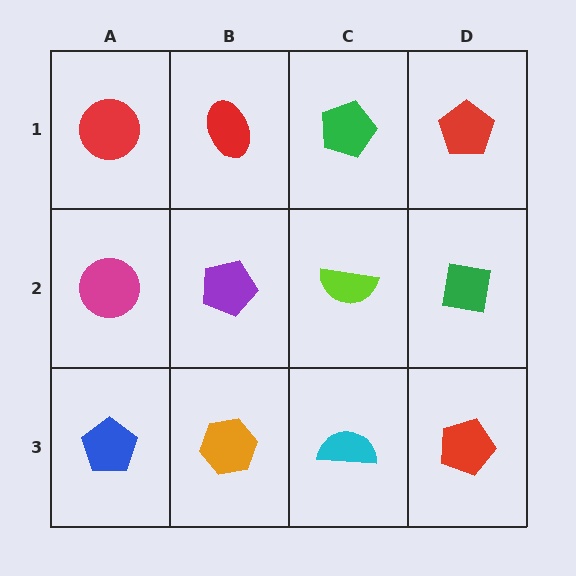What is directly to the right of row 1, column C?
A red pentagon.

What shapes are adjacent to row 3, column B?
A purple pentagon (row 2, column B), a blue pentagon (row 3, column A), a cyan semicircle (row 3, column C).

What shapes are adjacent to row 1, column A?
A magenta circle (row 2, column A), a red ellipse (row 1, column B).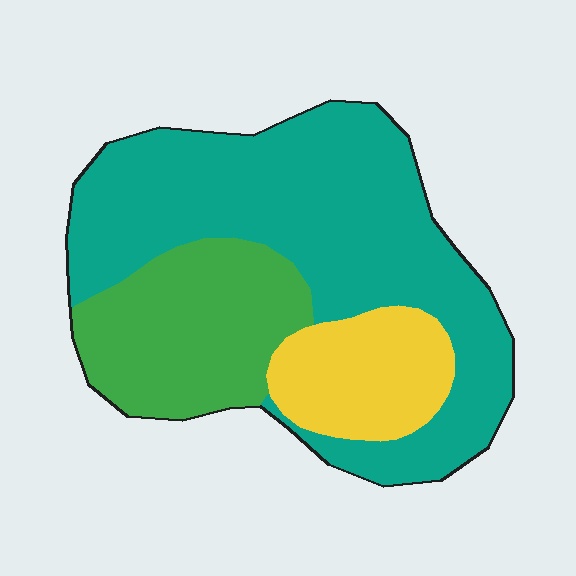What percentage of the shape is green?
Green covers 26% of the shape.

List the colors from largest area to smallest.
From largest to smallest: teal, green, yellow.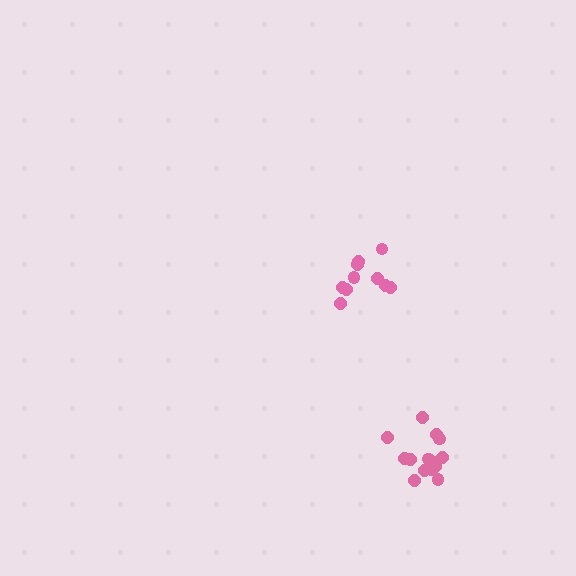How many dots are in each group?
Group 1: 14 dots, Group 2: 10 dots (24 total).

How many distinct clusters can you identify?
There are 2 distinct clusters.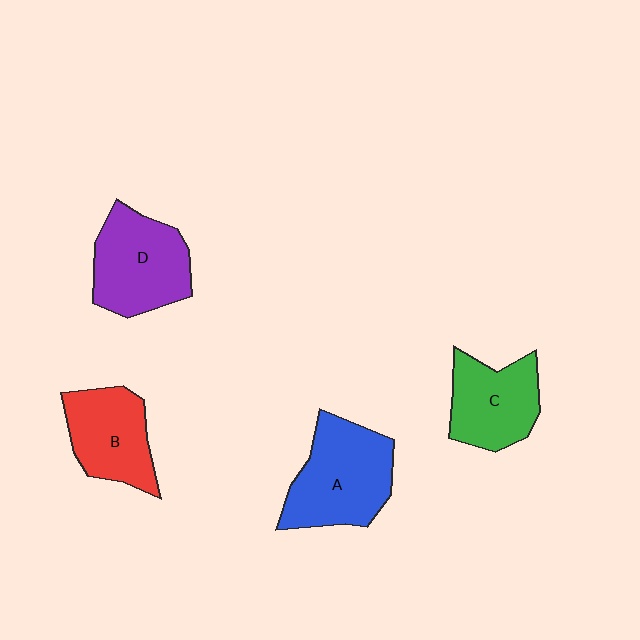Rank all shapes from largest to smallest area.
From largest to smallest: A (blue), D (purple), B (red), C (green).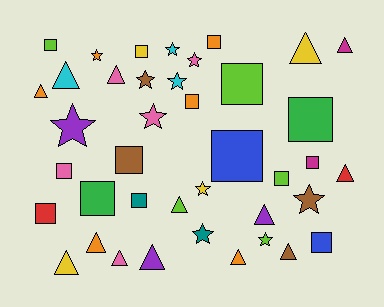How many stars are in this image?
There are 11 stars.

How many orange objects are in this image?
There are 6 orange objects.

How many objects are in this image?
There are 40 objects.